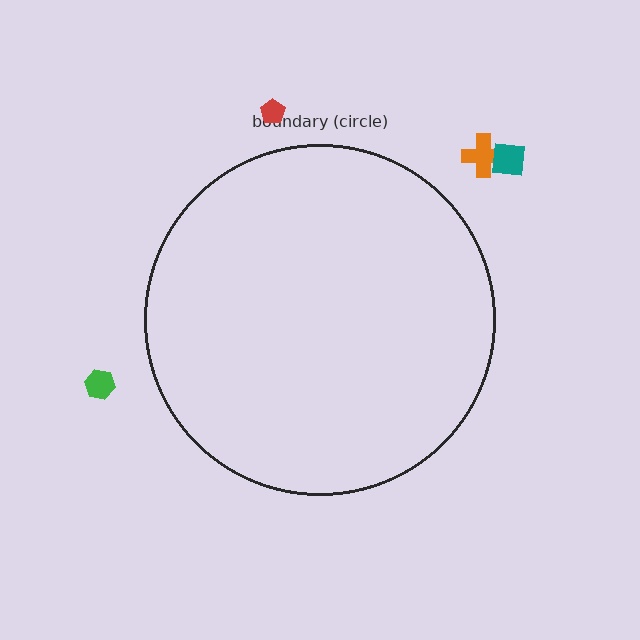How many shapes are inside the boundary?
0 inside, 4 outside.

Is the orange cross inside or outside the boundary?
Outside.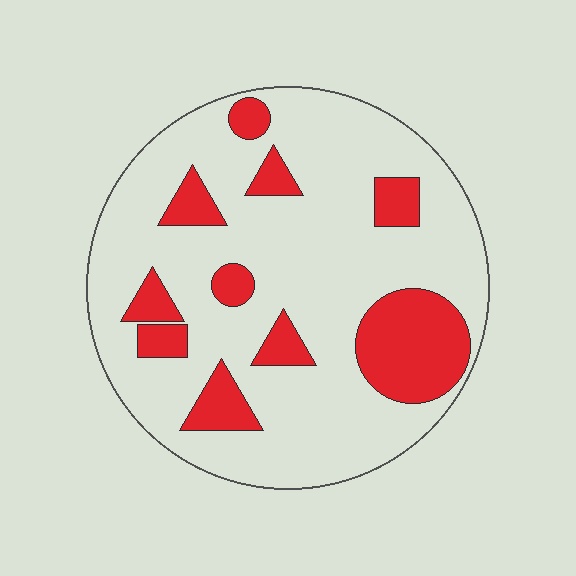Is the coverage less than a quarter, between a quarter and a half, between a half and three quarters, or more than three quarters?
Less than a quarter.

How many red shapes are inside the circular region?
10.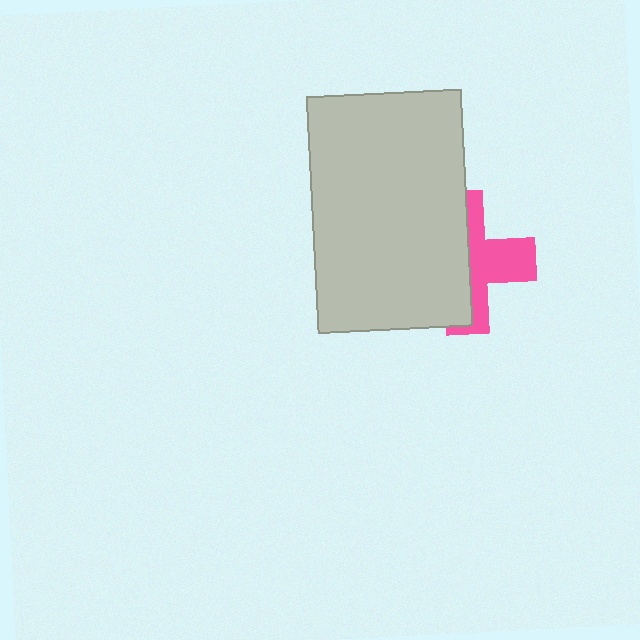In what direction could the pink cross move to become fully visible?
The pink cross could move right. That would shift it out from behind the light gray rectangle entirely.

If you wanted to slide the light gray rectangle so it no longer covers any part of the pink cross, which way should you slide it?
Slide it left — that is the most direct way to separate the two shapes.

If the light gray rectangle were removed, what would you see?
You would see the complete pink cross.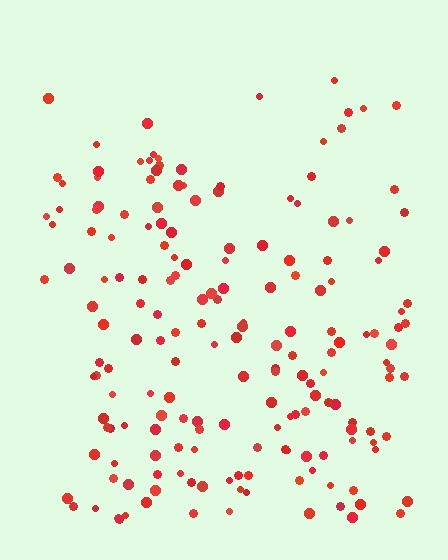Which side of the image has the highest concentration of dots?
The bottom.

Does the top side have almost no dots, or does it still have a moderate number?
Still a moderate number, just noticeably fewer than the bottom.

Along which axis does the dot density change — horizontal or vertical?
Vertical.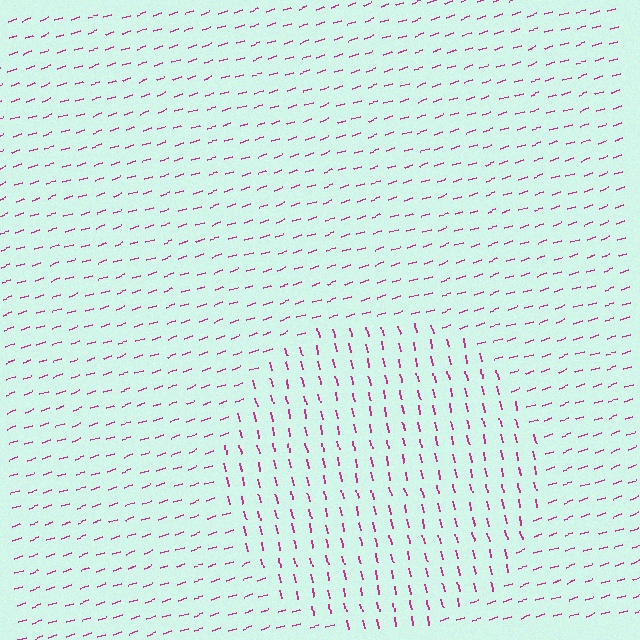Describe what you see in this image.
The image is filled with small magenta line segments. A circle region in the image has lines oriented differently from the surrounding lines, creating a visible texture boundary.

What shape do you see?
I see a circle.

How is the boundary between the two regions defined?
The boundary is defined purely by a change in line orientation (approximately 83 degrees difference). All lines are the same color and thickness.